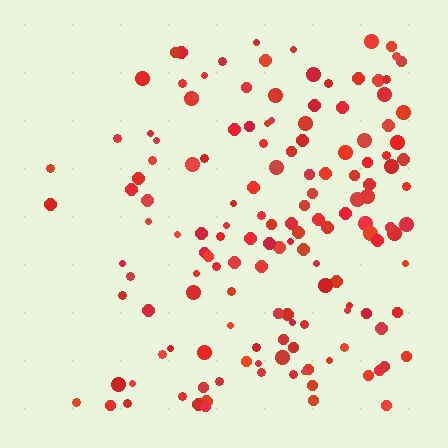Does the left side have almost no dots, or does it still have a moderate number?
Still a moderate number, just noticeably fewer than the right.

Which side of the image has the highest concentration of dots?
The right.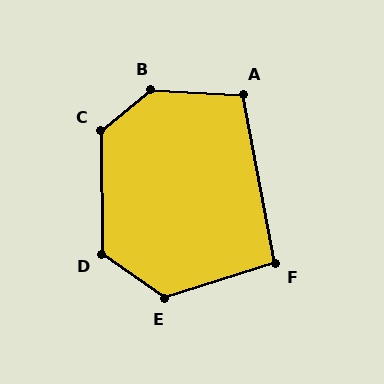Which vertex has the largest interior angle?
B, at approximately 138 degrees.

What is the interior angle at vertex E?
Approximately 128 degrees (obtuse).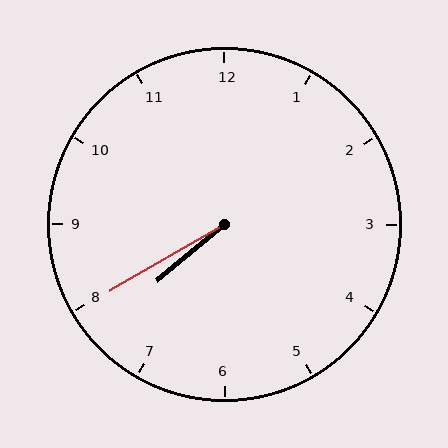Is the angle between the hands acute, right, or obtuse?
It is acute.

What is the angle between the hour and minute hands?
Approximately 10 degrees.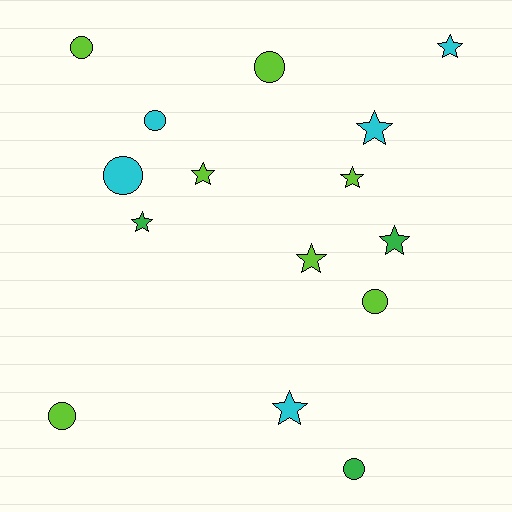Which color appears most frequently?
Lime, with 7 objects.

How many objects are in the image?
There are 15 objects.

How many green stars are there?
There are 2 green stars.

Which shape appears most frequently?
Star, with 8 objects.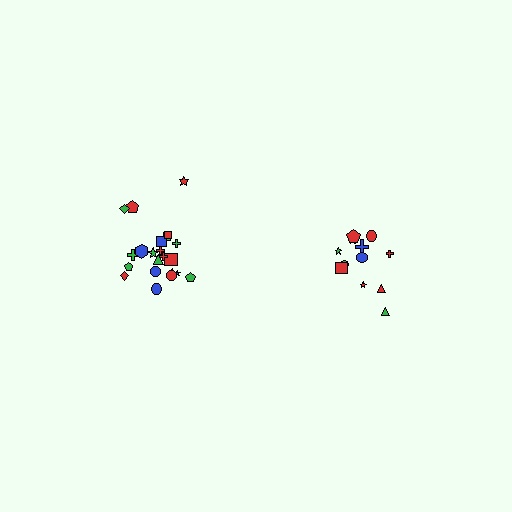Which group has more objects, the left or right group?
The left group.